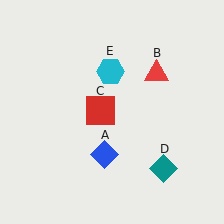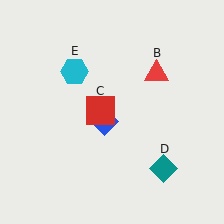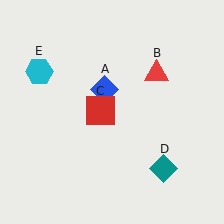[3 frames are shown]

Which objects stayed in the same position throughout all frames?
Red triangle (object B) and red square (object C) and teal diamond (object D) remained stationary.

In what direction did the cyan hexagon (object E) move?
The cyan hexagon (object E) moved left.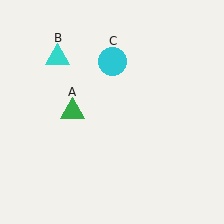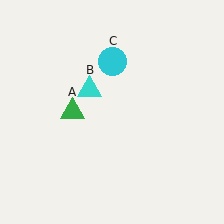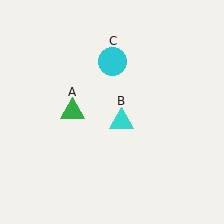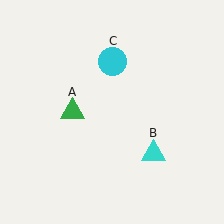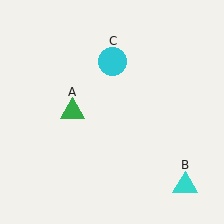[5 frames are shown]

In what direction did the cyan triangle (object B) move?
The cyan triangle (object B) moved down and to the right.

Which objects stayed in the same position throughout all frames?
Green triangle (object A) and cyan circle (object C) remained stationary.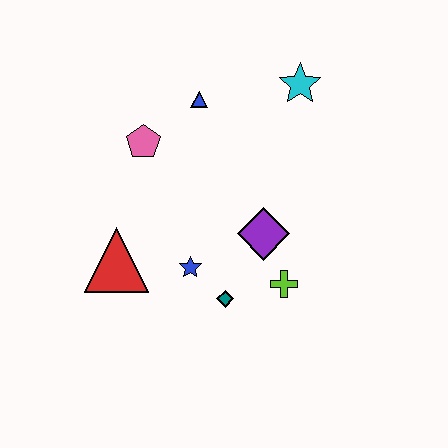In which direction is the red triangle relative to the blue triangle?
The red triangle is below the blue triangle.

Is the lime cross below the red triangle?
Yes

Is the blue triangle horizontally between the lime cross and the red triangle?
Yes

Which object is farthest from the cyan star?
The red triangle is farthest from the cyan star.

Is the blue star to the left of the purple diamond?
Yes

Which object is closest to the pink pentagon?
The blue triangle is closest to the pink pentagon.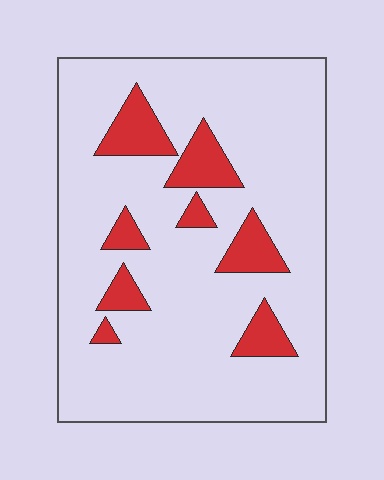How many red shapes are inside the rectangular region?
8.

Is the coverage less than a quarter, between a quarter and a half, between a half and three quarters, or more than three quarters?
Less than a quarter.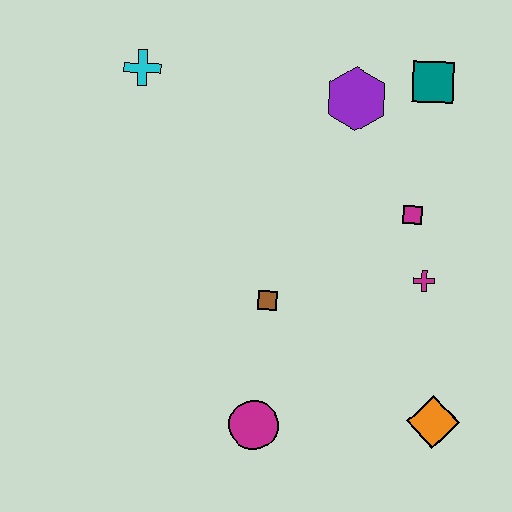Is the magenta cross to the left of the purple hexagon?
No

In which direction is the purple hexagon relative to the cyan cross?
The purple hexagon is to the right of the cyan cross.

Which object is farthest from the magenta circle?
The teal square is farthest from the magenta circle.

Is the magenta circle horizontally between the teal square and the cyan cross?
Yes